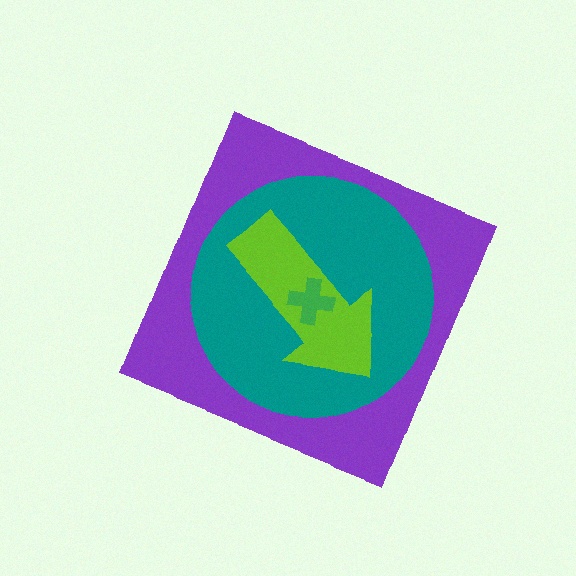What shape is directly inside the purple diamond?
The teal circle.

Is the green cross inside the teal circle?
Yes.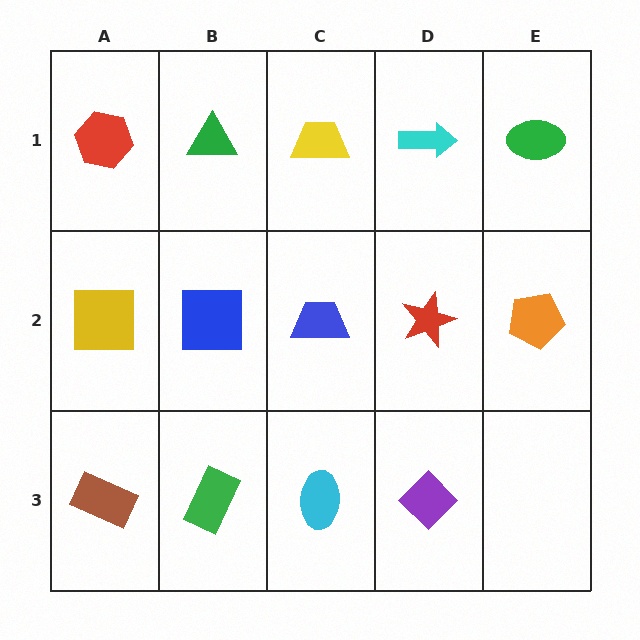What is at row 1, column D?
A cyan arrow.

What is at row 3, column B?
A green rectangle.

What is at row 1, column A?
A red hexagon.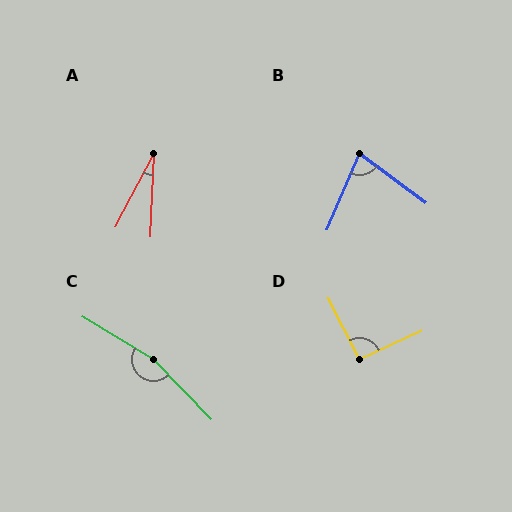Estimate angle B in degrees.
Approximately 76 degrees.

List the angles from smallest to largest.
A (25°), B (76°), D (92°), C (165°).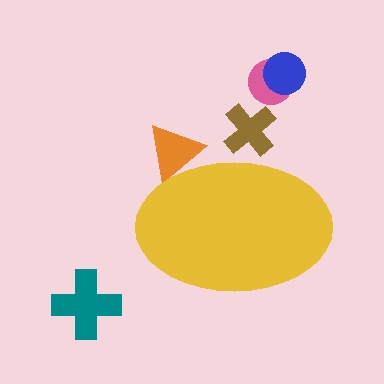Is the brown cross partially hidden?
Yes, the brown cross is partially hidden behind the yellow ellipse.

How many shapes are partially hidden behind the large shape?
2 shapes are partially hidden.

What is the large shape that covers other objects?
A yellow ellipse.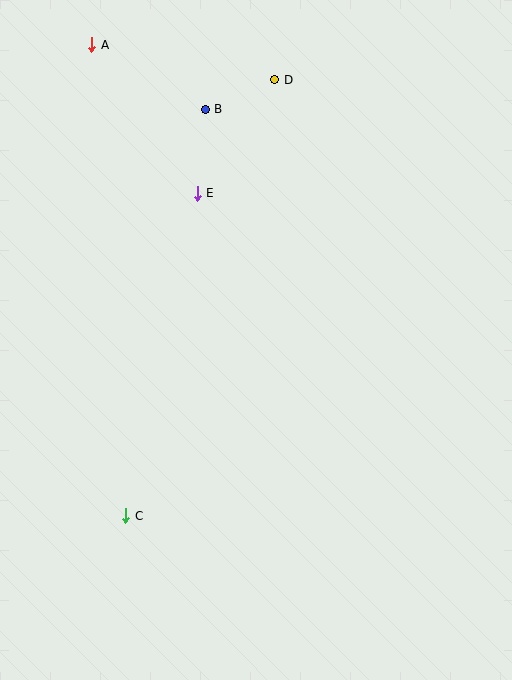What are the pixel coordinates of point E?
Point E is at (197, 193).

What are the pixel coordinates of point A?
Point A is at (92, 45).